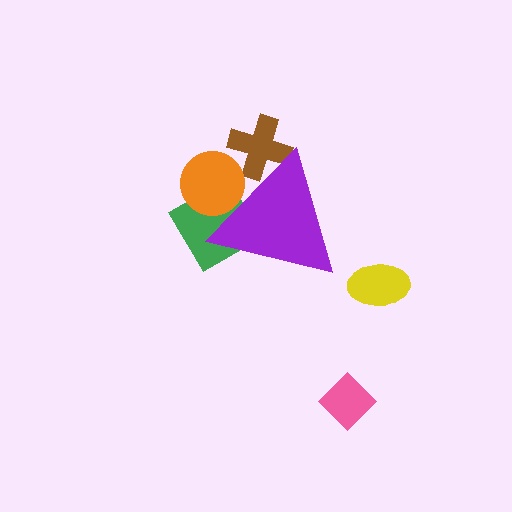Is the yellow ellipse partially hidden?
No, the yellow ellipse is fully visible.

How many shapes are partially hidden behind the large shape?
3 shapes are partially hidden.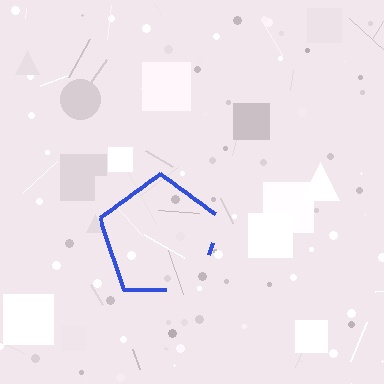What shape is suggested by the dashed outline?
The dashed outline suggests a pentagon.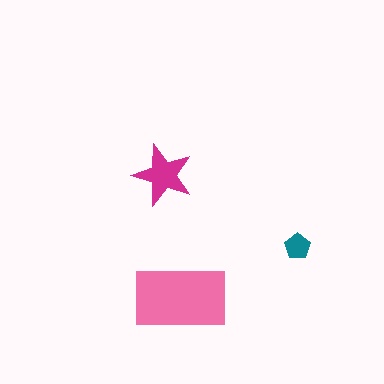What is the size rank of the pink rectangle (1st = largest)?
1st.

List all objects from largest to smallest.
The pink rectangle, the magenta star, the teal pentagon.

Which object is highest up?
The magenta star is topmost.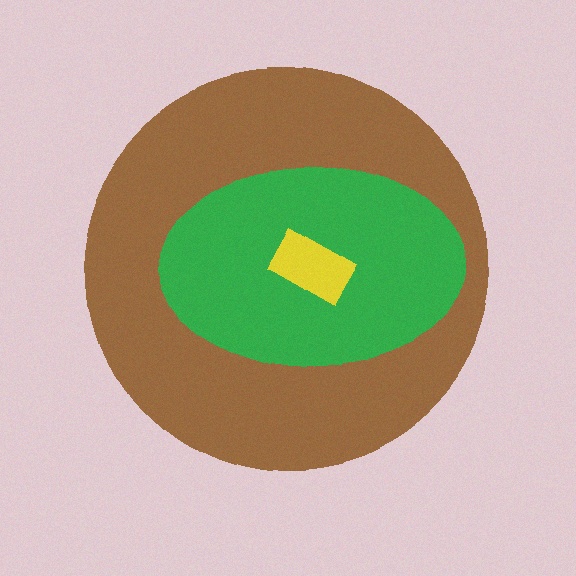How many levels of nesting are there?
3.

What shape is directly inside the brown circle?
The green ellipse.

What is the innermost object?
The yellow rectangle.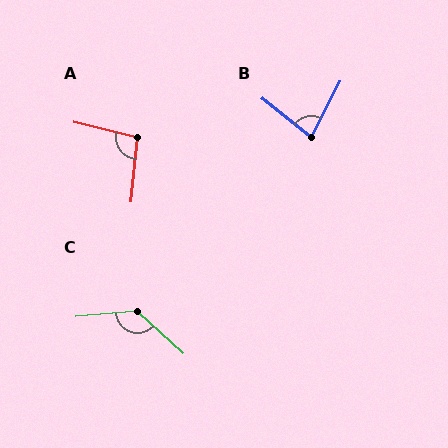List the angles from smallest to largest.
B (78°), A (98°), C (133°).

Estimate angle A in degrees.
Approximately 98 degrees.